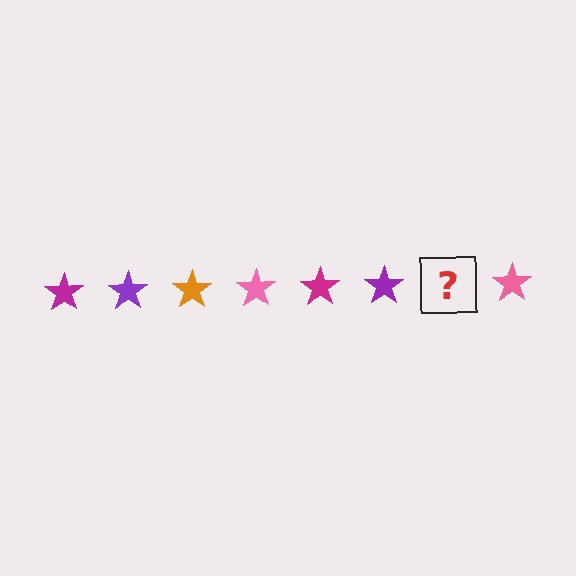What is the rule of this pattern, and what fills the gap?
The rule is that the pattern cycles through magenta, purple, orange, pink stars. The gap should be filled with an orange star.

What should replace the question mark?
The question mark should be replaced with an orange star.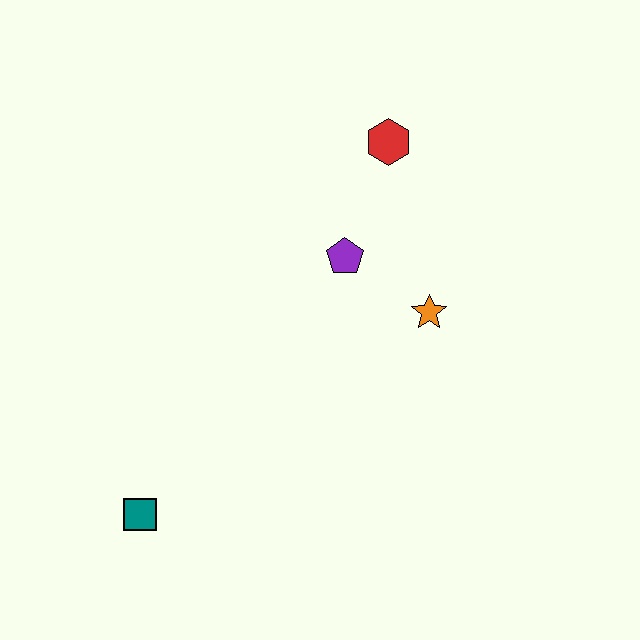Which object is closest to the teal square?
The purple pentagon is closest to the teal square.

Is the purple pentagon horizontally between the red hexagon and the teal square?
Yes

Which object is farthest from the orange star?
The teal square is farthest from the orange star.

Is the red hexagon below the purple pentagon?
No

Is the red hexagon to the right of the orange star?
No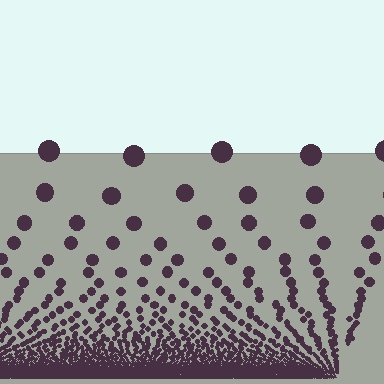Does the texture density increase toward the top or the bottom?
Density increases toward the bottom.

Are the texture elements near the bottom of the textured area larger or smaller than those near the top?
Smaller. The gradient is inverted — elements near the bottom are smaller and denser.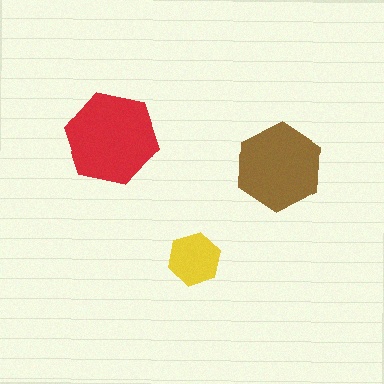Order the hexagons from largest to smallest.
the red one, the brown one, the yellow one.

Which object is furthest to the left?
The red hexagon is leftmost.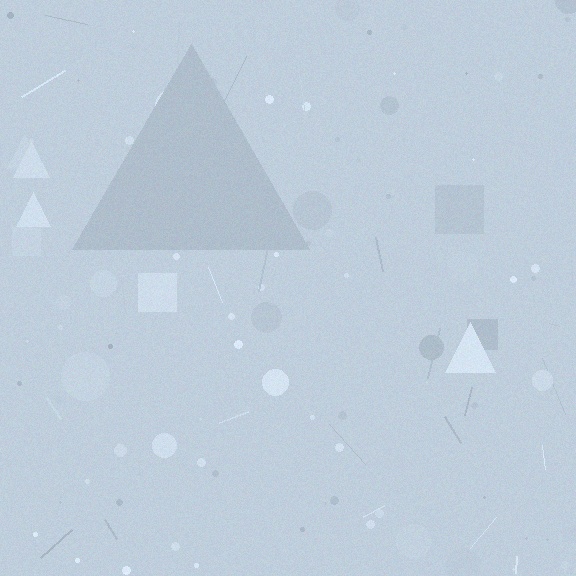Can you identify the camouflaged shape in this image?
The camouflaged shape is a triangle.